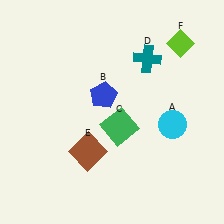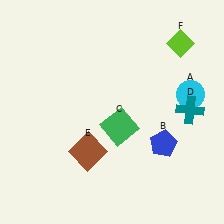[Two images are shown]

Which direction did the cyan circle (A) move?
The cyan circle (A) moved up.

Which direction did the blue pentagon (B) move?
The blue pentagon (B) moved right.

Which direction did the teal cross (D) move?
The teal cross (D) moved down.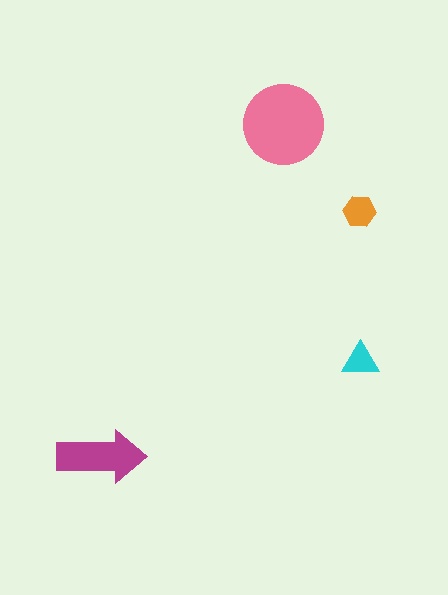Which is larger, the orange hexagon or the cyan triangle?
The orange hexagon.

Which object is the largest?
The pink circle.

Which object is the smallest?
The cyan triangle.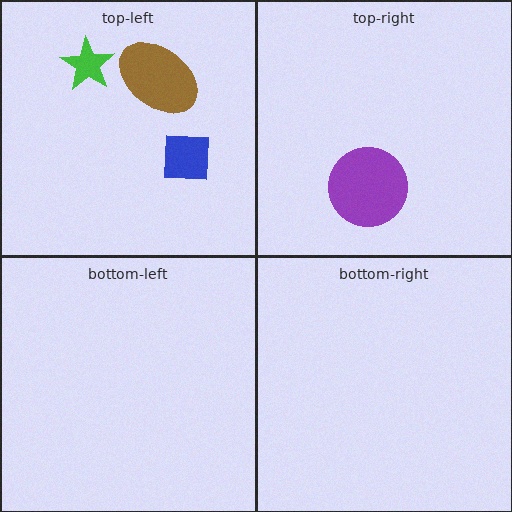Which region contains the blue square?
The top-left region.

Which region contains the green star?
The top-left region.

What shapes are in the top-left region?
The brown ellipse, the green star, the blue square.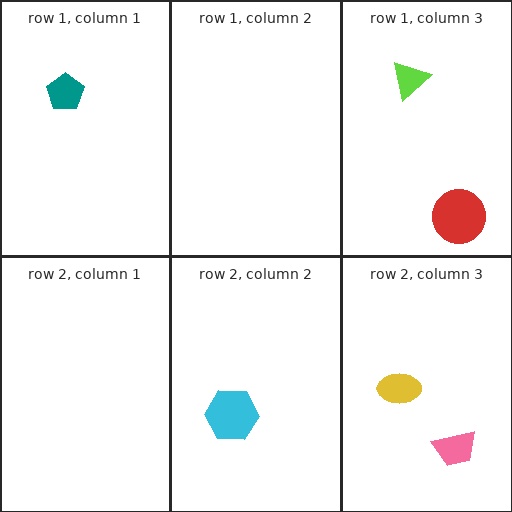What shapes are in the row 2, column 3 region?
The pink trapezoid, the yellow ellipse.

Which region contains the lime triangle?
The row 1, column 3 region.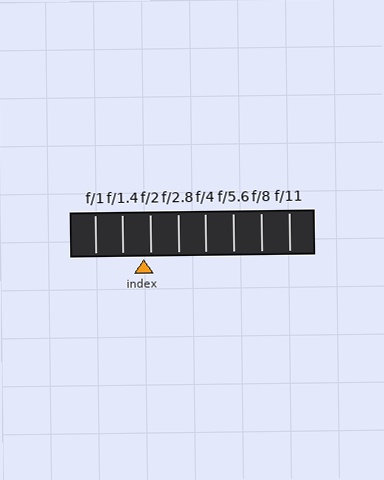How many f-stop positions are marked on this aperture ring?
There are 8 f-stop positions marked.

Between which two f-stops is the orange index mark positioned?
The index mark is between f/1.4 and f/2.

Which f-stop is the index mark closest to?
The index mark is closest to f/2.